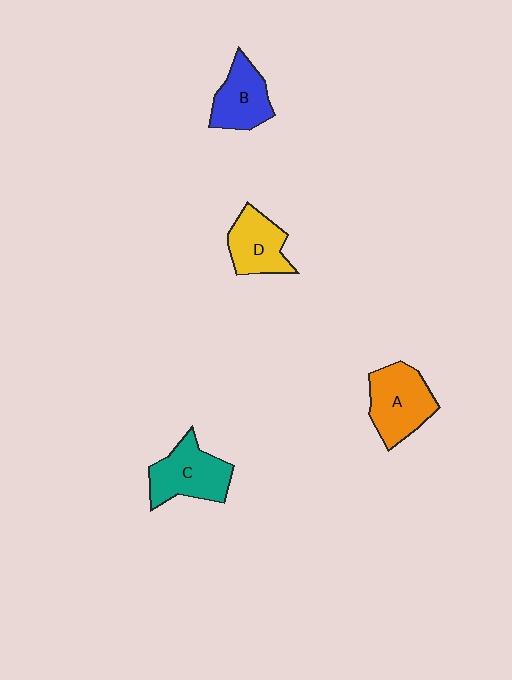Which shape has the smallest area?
Shape D (yellow).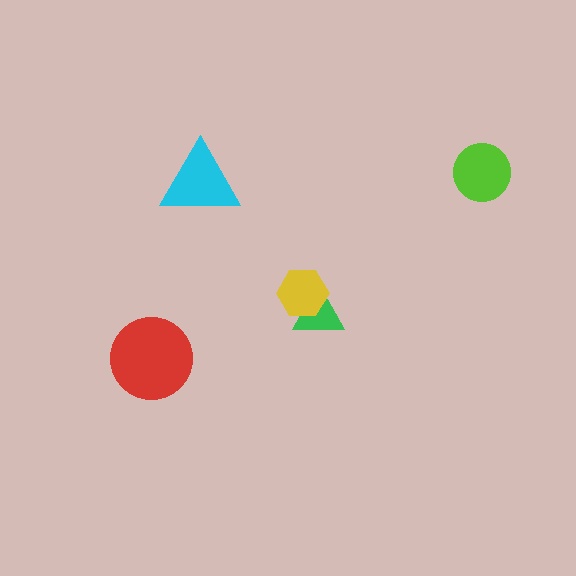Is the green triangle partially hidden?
Yes, it is partially covered by another shape.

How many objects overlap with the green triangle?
1 object overlaps with the green triangle.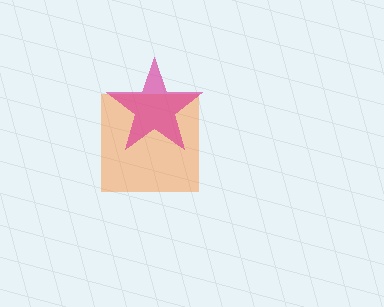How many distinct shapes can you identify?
There are 2 distinct shapes: an orange square, a magenta star.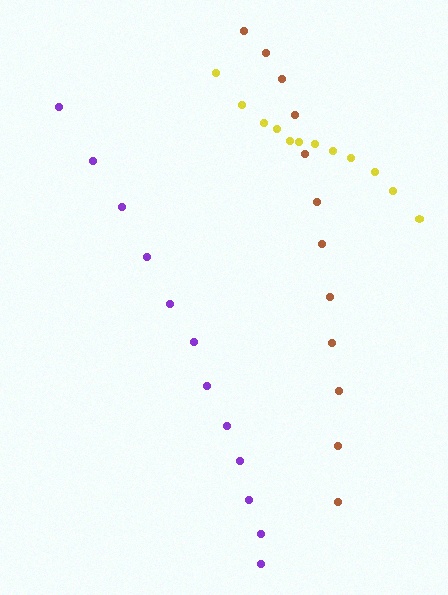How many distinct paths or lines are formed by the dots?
There are 3 distinct paths.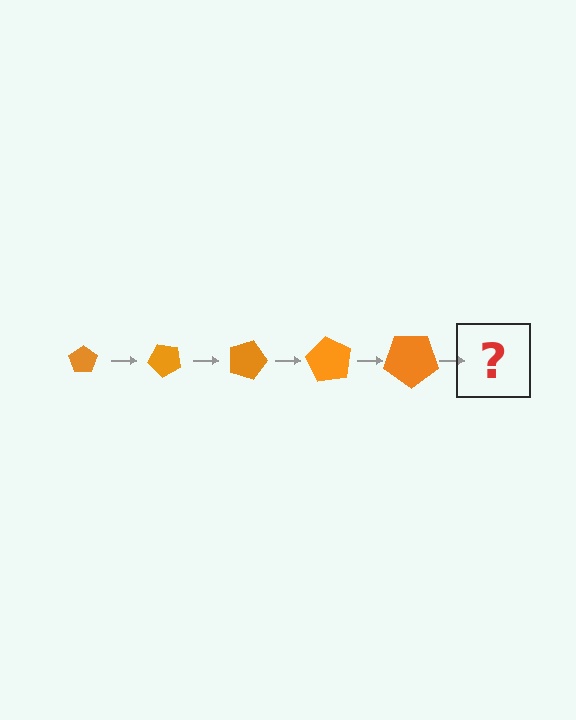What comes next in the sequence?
The next element should be a pentagon, larger than the previous one and rotated 225 degrees from the start.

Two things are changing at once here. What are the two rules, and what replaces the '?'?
The two rules are that the pentagon grows larger each step and it rotates 45 degrees each step. The '?' should be a pentagon, larger than the previous one and rotated 225 degrees from the start.